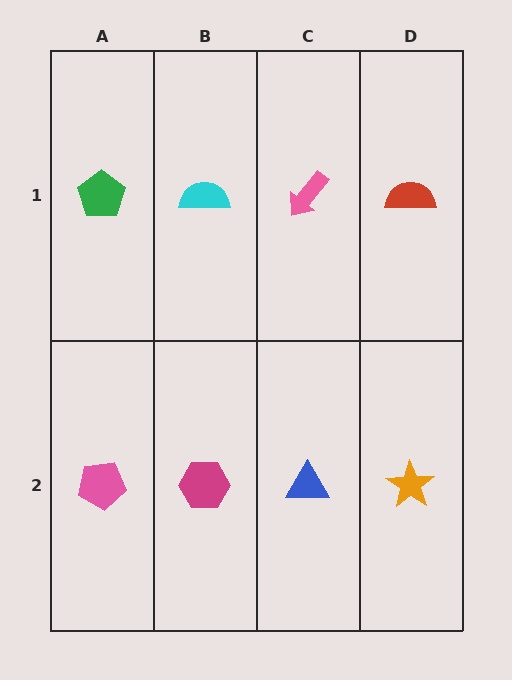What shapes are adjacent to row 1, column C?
A blue triangle (row 2, column C), a cyan semicircle (row 1, column B), a red semicircle (row 1, column D).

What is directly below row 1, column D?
An orange star.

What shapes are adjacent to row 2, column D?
A red semicircle (row 1, column D), a blue triangle (row 2, column C).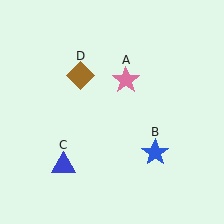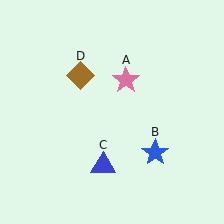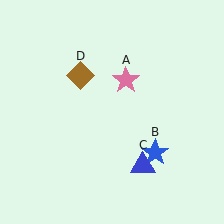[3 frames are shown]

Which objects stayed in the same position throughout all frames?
Pink star (object A) and blue star (object B) and brown diamond (object D) remained stationary.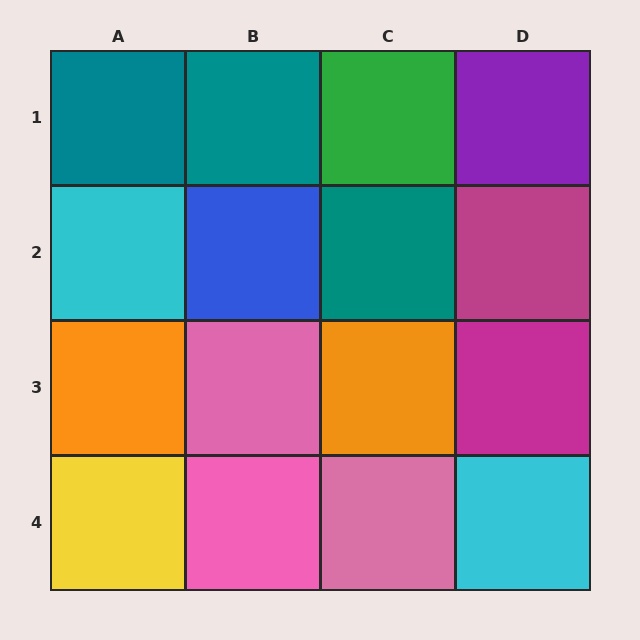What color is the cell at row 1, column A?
Teal.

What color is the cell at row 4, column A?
Yellow.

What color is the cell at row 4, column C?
Pink.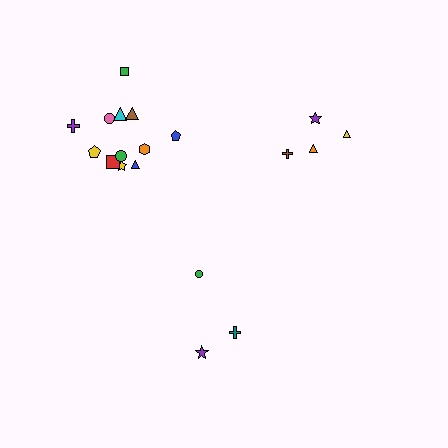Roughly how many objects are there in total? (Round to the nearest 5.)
Roughly 20 objects in total.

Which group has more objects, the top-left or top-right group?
The top-left group.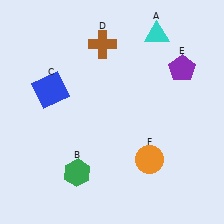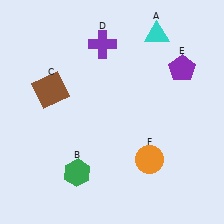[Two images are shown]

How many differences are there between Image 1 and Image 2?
There are 2 differences between the two images.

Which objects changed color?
C changed from blue to brown. D changed from brown to purple.